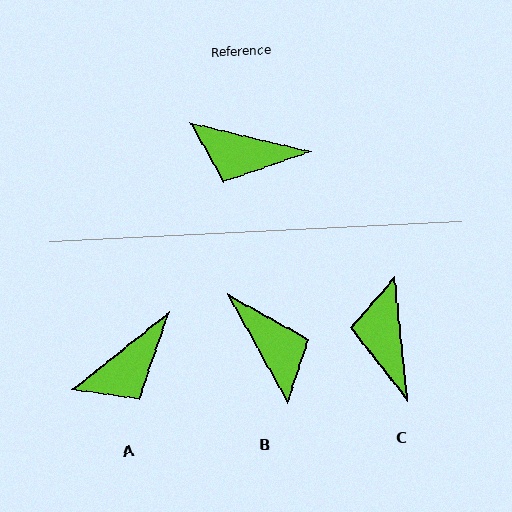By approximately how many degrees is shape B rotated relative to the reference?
Approximately 132 degrees counter-clockwise.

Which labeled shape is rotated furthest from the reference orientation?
B, about 132 degrees away.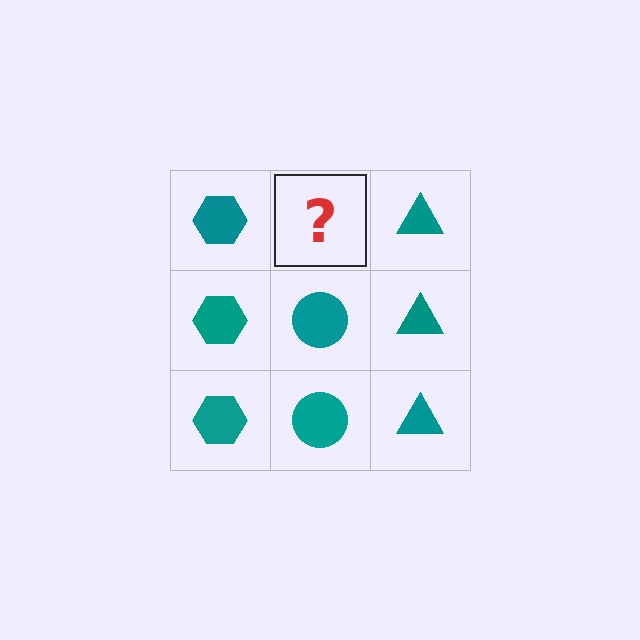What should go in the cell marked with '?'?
The missing cell should contain a teal circle.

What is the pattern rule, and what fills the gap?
The rule is that each column has a consistent shape. The gap should be filled with a teal circle.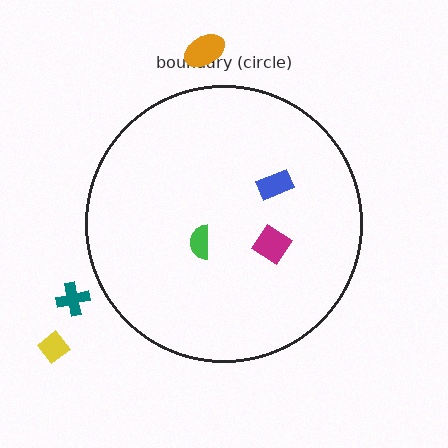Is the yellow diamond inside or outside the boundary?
Outside.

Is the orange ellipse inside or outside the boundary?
Outside.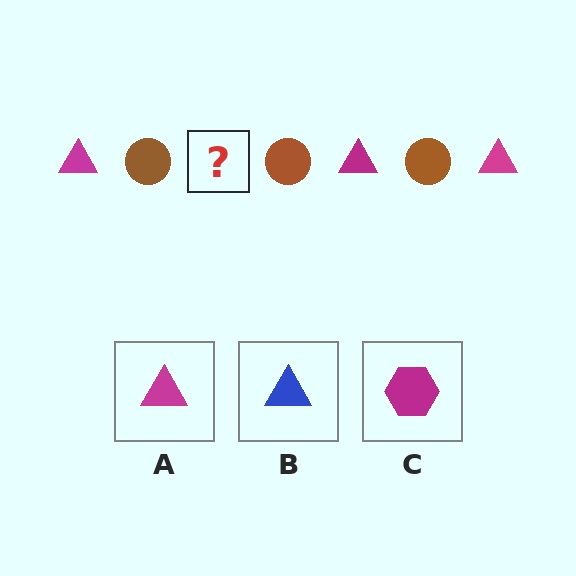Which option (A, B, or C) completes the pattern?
A.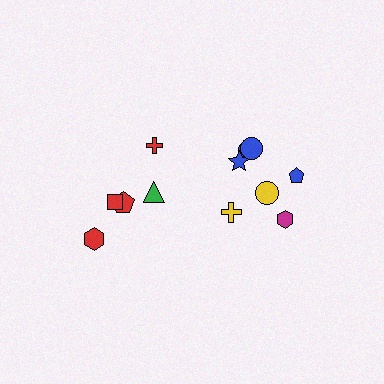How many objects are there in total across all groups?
There are 12 objects.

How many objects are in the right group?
There are 7 objects.